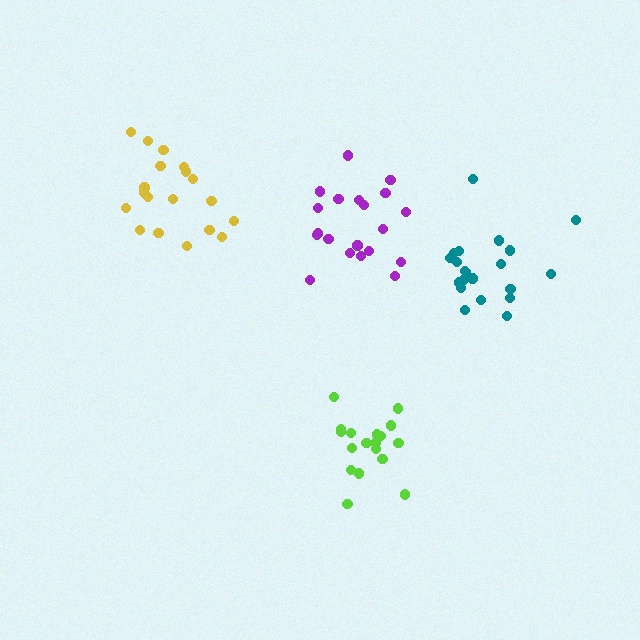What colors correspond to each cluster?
The clusters are colored: yellow, lime, purple, teal.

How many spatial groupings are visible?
There are 4 spatial groupings.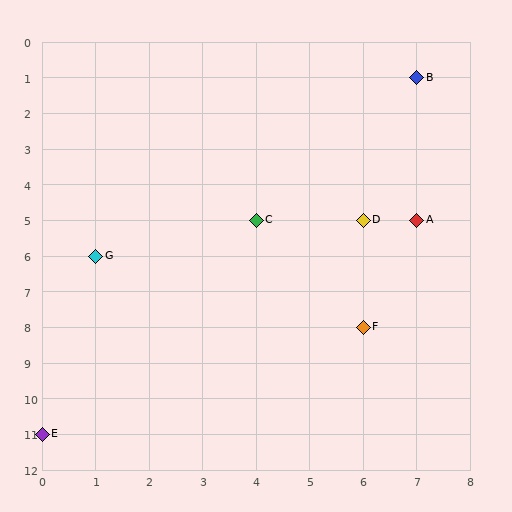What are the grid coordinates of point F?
Point F is at grid coordinates (6, 8).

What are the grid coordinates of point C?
Point C is at grid coordinates (4, 5).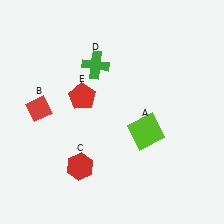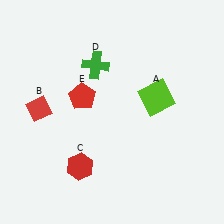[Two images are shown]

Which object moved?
The lime square (A) moved up.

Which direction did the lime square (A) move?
The lime square (A) moved up.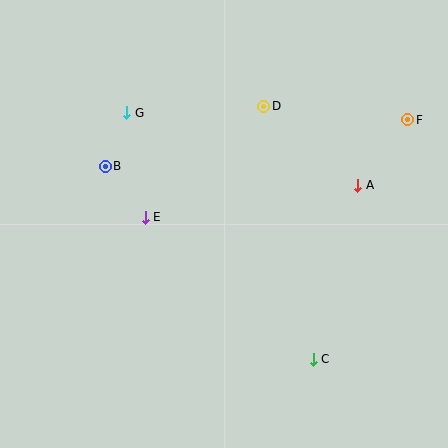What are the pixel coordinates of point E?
Point E is at (145, 217).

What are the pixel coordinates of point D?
Point D is at (264, 106).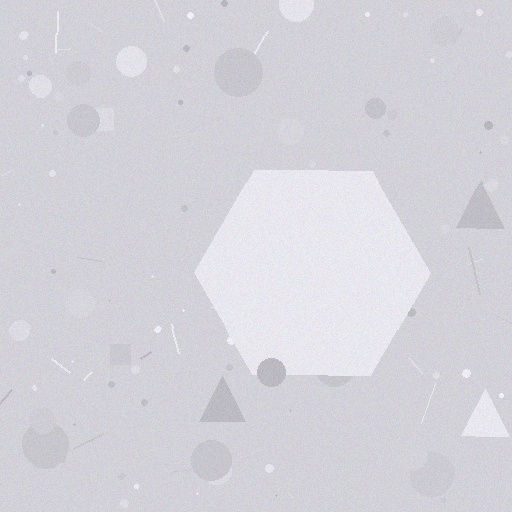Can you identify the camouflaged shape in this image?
The camouflaged shape is a hexagon.